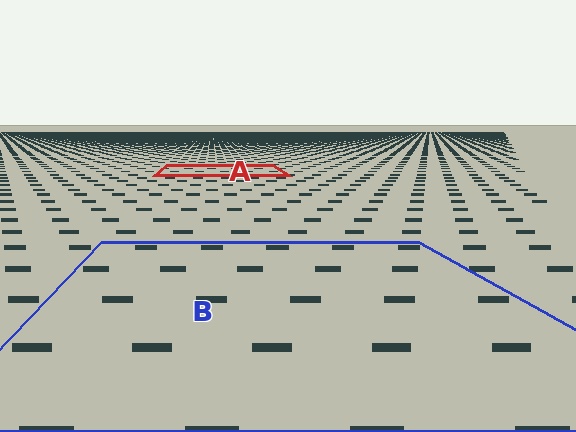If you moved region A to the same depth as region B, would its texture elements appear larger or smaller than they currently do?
They would appear larger. At a closer depth, the same texture elements are projected at a bigger on-screen size.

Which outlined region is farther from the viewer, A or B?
Region A is farther from the viewer — the texture elements inside it appear smaller and more densely packed.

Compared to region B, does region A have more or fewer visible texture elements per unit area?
Region A has more texture elements per unit area — they are packed more densely because it is farther away.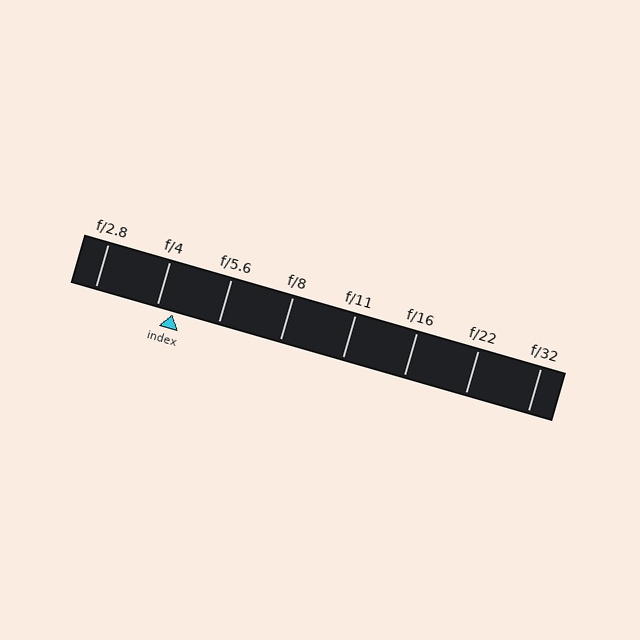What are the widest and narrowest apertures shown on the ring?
The widest aperture shown is f/2.8 and the narrowest is f/32.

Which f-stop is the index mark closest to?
The index mark is closest to f/4.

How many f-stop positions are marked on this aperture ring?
There are 8 f-stop positions marked.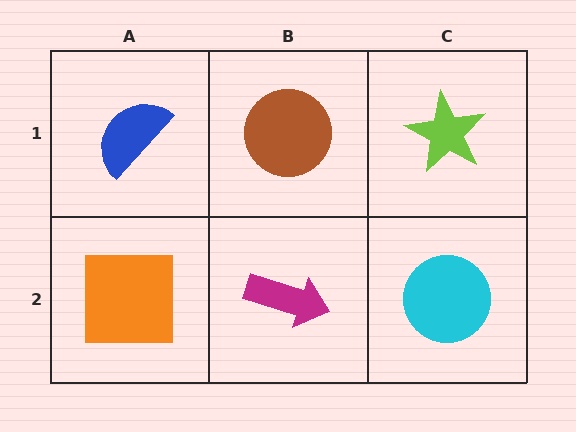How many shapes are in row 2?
3 shapes.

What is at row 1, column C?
A lime star.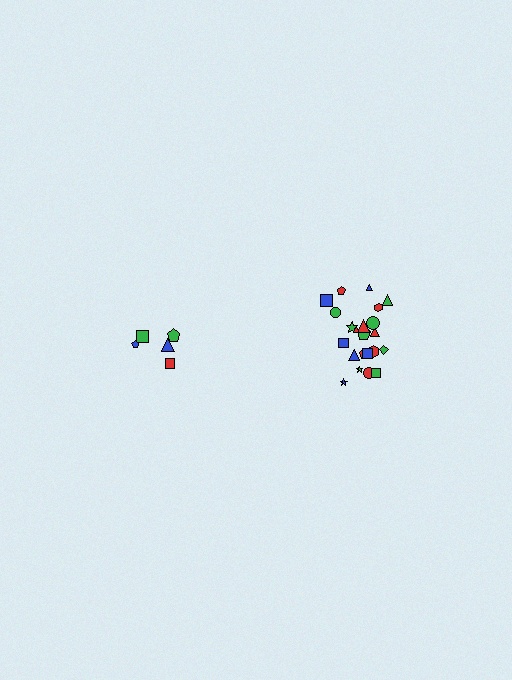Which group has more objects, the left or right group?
The right group.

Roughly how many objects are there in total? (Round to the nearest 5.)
Roughly 25 objects in total.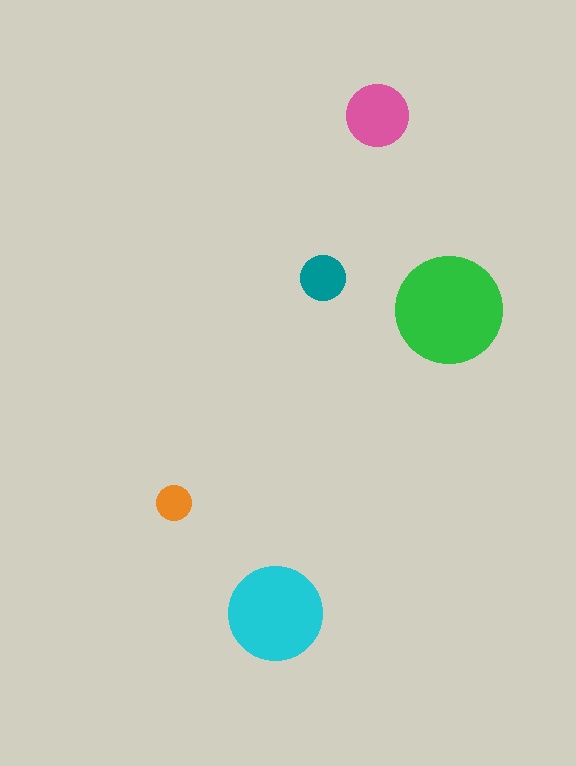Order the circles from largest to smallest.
the green one, the cyan one, the pink one, the teal one, the orange one.